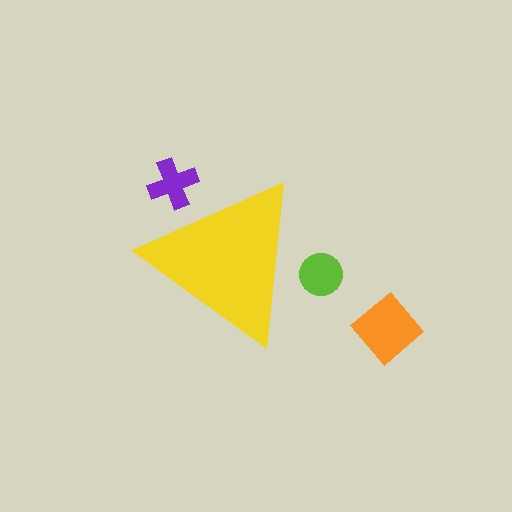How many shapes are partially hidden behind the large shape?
2 shapes are partially hidden.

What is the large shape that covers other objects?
A yellow triangle.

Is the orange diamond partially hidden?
No, the orange diamond is fully visible.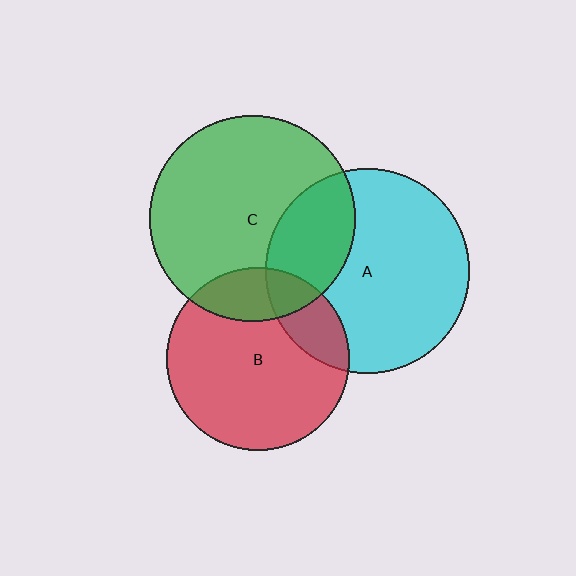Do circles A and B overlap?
Yes.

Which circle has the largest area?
Circle C (green).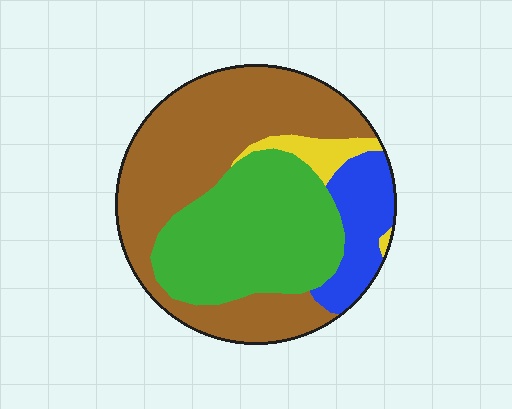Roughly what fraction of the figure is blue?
Blue takes up about one eighth (1/8) of the figure.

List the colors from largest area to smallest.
From largest to smallest: brown, green, blue, yellow.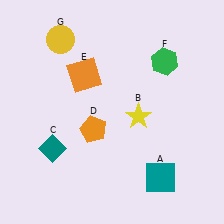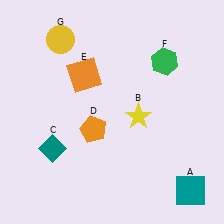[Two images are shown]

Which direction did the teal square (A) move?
The teal square (A) moved right.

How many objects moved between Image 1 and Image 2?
1 object moved between the two images.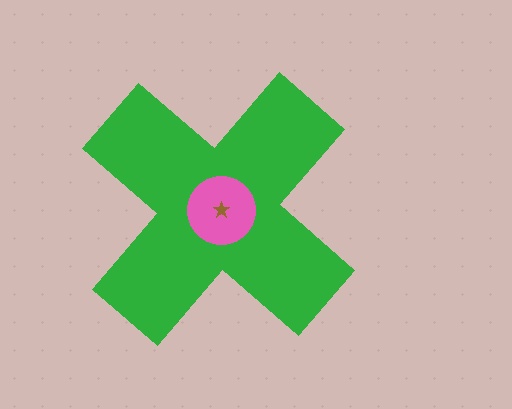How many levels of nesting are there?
3.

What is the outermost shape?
The green cross.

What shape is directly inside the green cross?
The pink circle.